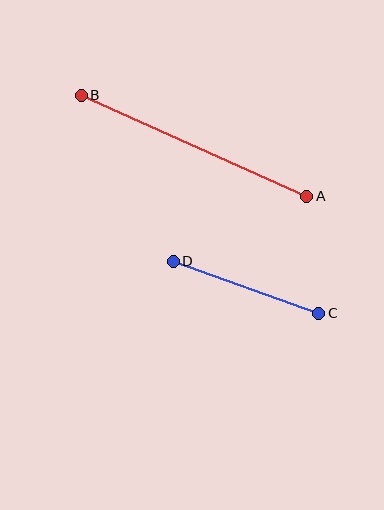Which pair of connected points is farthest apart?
Points A and B are farthest apart.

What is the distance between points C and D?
The distance is approximately 155 pixels.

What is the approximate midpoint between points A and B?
The midpoint is at approximately (194, 146) pixels.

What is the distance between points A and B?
The distance is approximately 247 pixels.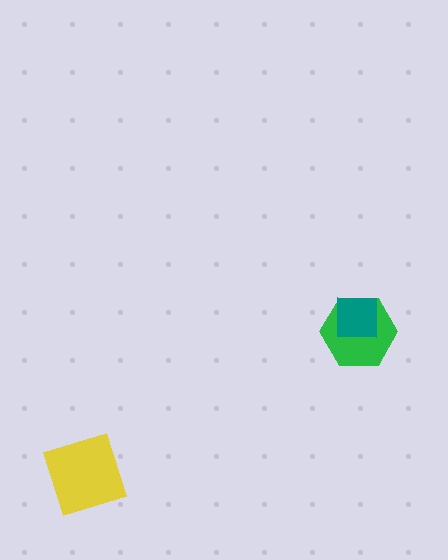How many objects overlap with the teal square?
1 object overlaps with the teal square.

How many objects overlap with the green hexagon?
1 object overlaps with the green hexagon.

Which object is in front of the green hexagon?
The teal square is in front of the green hexagon.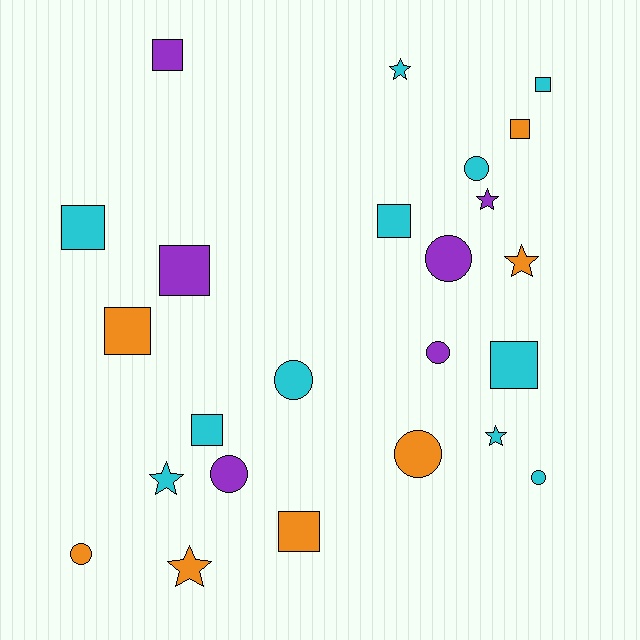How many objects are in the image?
There are 24 objects.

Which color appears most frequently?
Cyan, with 11 objects.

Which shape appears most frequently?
Square, with 10 objects.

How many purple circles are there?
There are 3 purple circles.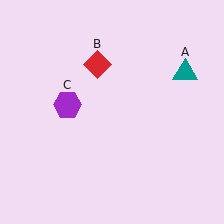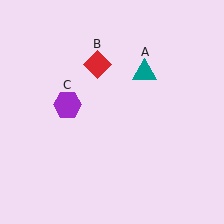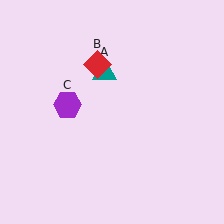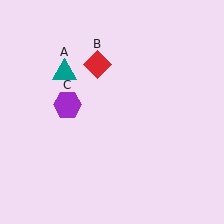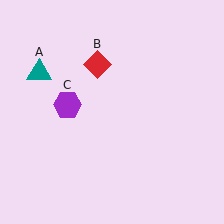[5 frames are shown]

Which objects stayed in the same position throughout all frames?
Red diamond (object B) and purple hexagon (object C) remained stationary.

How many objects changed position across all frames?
1 object changed position: teal triangle (object A).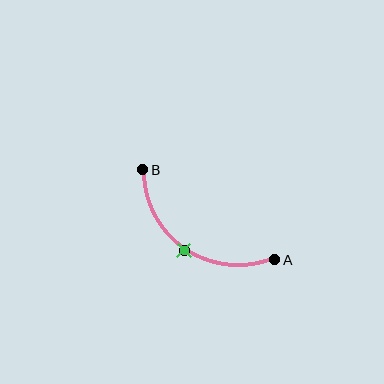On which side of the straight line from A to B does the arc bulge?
The arc bulges below and to the left of the straight line connecting A and B.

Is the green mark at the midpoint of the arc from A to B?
Yes. The green mark lies on the arc at equal arc-length from both A and B — it is the arc midpoint.